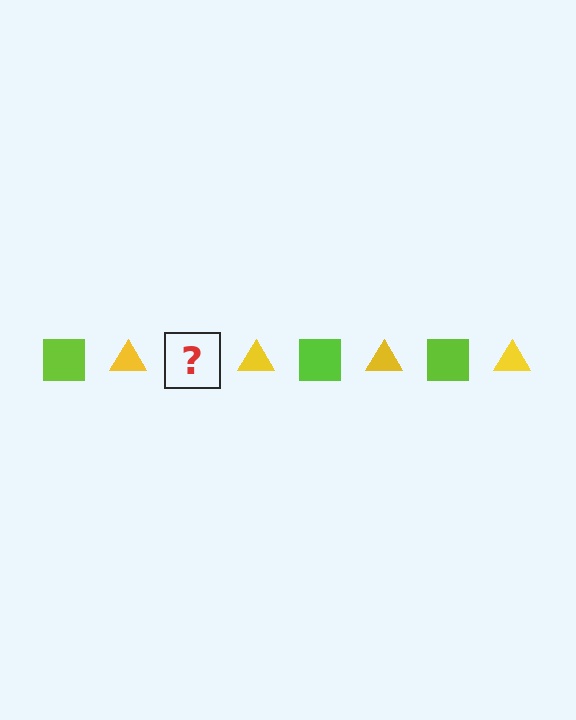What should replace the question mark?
The question mark should be replaced with a lime square.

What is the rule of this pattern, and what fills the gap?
The rule is that the pattern alternates between lime square and yellow triangle. The gap should be filled with a lime square.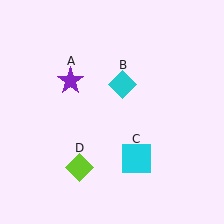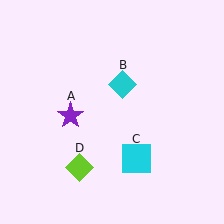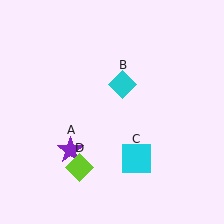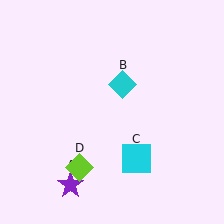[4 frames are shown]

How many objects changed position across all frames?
1 object changed position: purple star (object A).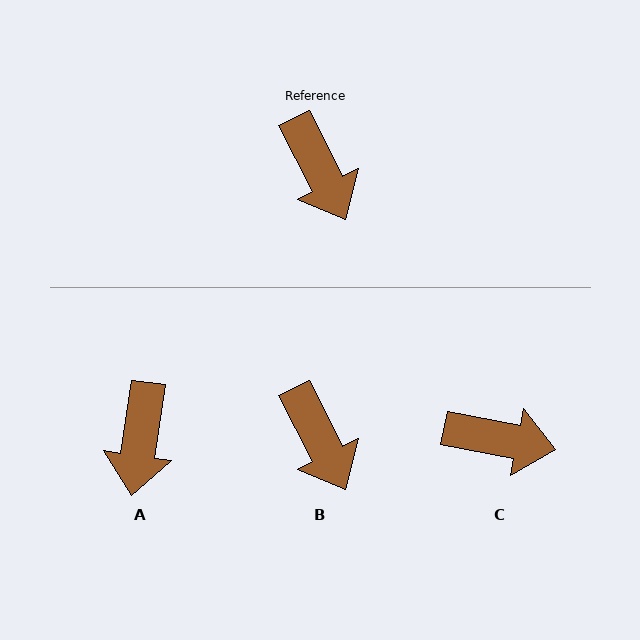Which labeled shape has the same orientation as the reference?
B.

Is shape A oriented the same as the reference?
No, it is off by about 35 degrees.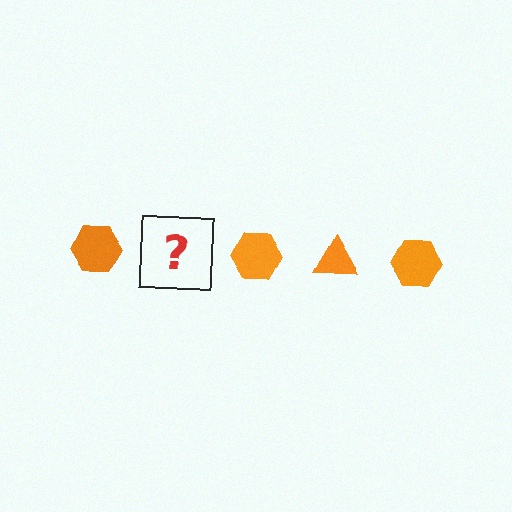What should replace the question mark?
The question mark should be replaced with an orange triangle.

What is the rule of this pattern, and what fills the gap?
The rule is that the pattern cycles through hexagon, triangle shapes in orange. The gap should be filled with an orange triangle.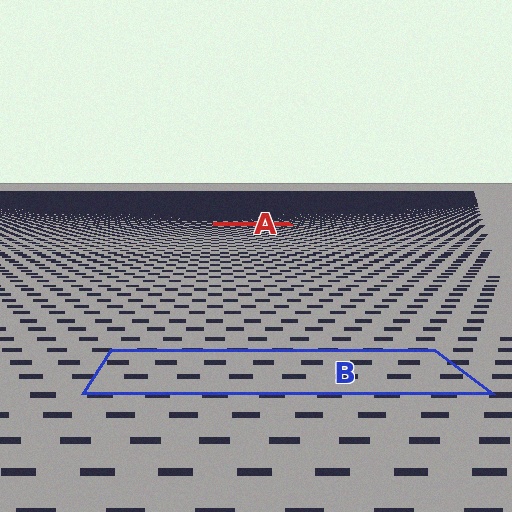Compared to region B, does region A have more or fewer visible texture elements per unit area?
Region A has more texture elements per unit area — they are packed more densely because it is farther away.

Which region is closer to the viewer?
Region B is closer. The texture elements there are larger and more spread out.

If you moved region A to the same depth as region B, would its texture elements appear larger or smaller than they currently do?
They would appear larger. At a closer depth, the same texture elements are projected at a bigger on-screen size.